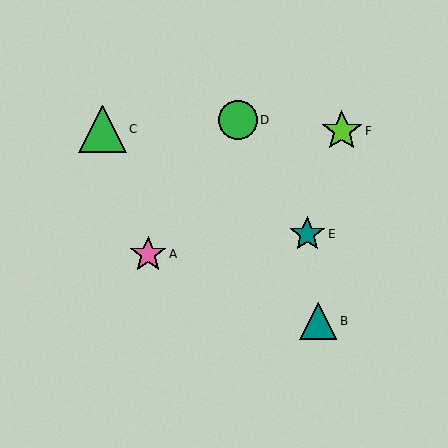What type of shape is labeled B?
Shape B is a teal triangle.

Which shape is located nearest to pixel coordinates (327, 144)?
The lime star (labeled F) at (342, 131) is nearest to that location.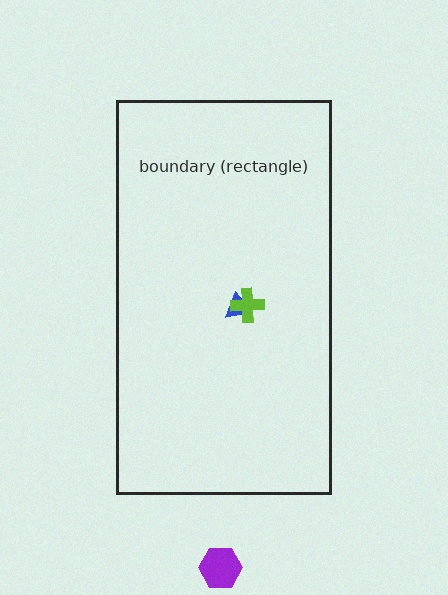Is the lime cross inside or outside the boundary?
Inside.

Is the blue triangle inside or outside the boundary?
Inside.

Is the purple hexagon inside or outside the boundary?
Outside.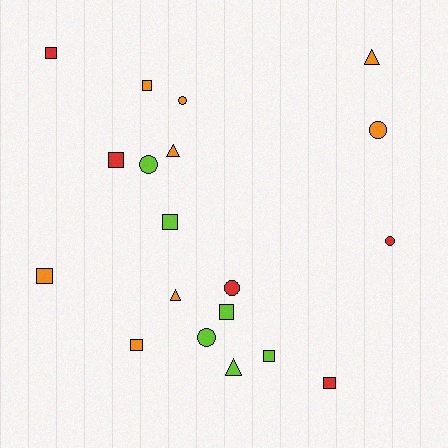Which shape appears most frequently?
Square, with 9 objects.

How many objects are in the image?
There are 19 objects.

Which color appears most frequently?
Orange, with 8 objects.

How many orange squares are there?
There are 3 orange squares.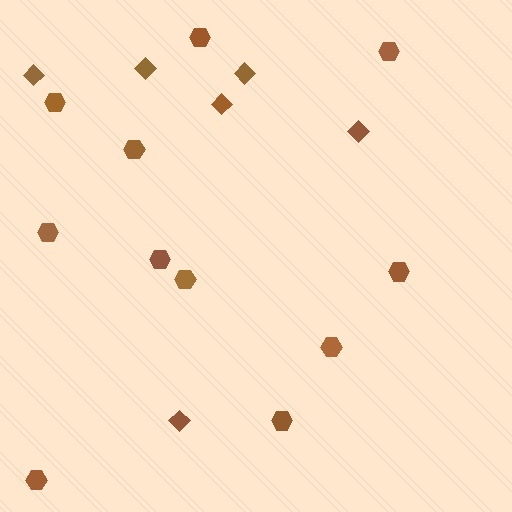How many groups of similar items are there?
There are 2 groups: one group of hexagons (11) and one group of diamonds (6).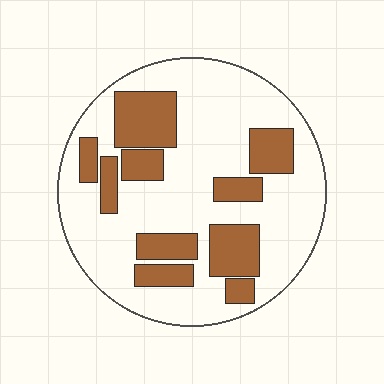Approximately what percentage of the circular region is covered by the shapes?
Approximately 30%.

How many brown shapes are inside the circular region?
10.